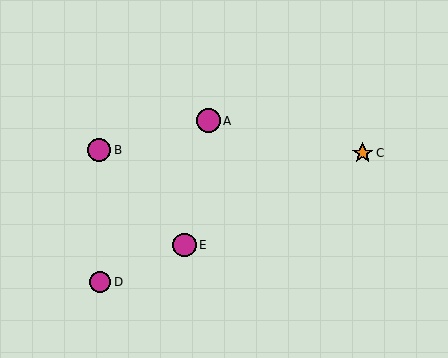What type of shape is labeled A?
Shape A is a magenta circle.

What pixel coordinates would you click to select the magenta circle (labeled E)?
Click at (184, 245) to select the magenta circle E.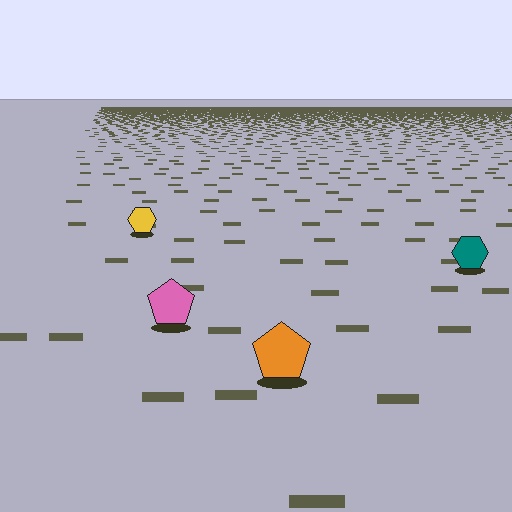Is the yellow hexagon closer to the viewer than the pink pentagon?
No. The pink pentagon is closer — you can tell from the texture gradient: the ground texture is coarser near it.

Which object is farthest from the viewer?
The yellow hexagon is farthest from the viewer. It appears smaller and the ground texture around it is denser.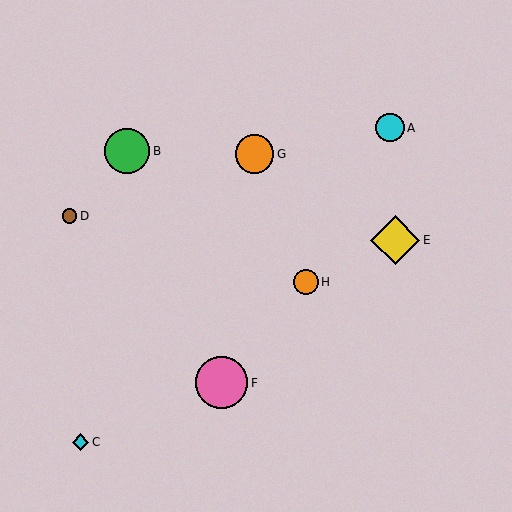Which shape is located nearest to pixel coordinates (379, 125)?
The cyan circle (labeled A) at (390, 128) is nearest to that location.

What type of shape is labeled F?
Shape F is a pink circle.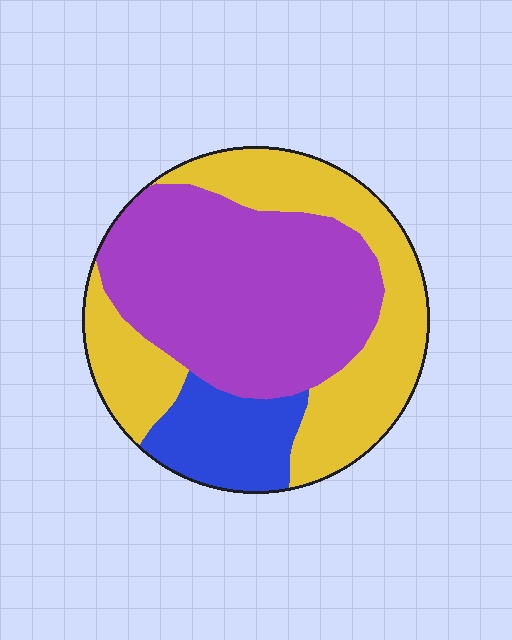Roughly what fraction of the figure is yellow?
Yellow takes up about two fifths (2/5) of the figure.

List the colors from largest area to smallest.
From largest to smallest: purple, yellow, blue.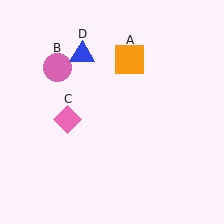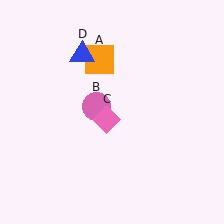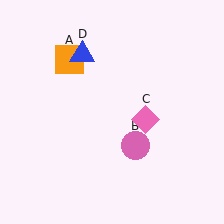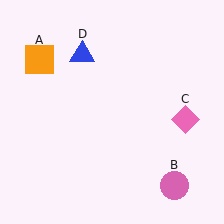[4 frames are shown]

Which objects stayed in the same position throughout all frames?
Blue triangle (object D) remained stationary.